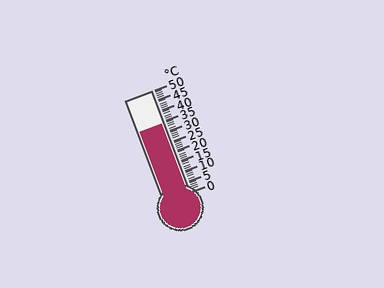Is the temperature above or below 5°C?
The temperature is above 5°C.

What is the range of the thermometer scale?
The thermometer scale ranges from 0°C to 50°C.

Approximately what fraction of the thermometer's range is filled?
The thermometer is filled to approximately 70% of its range.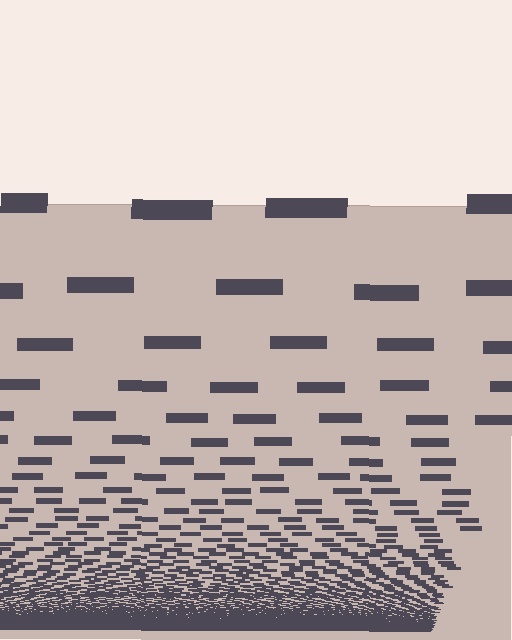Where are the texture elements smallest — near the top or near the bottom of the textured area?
Near the bottom.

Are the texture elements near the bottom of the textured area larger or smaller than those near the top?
Smaller. The gradient is inverted — elements near the bottom are smaller and denser.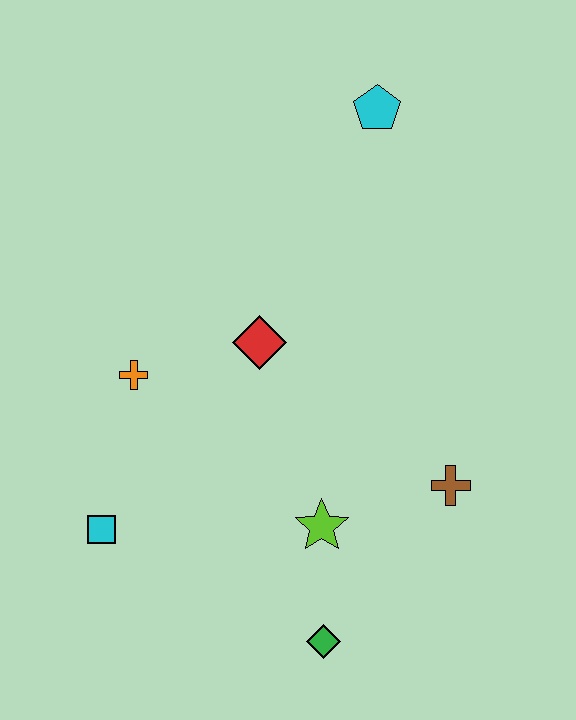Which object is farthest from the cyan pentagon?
The green diamond is farthest from the cyan pentagon.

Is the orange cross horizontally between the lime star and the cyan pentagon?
No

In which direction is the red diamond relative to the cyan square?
The red diamond is above the cyan square.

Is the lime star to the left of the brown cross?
Yes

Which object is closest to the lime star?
The green diamond is closest to the lime star.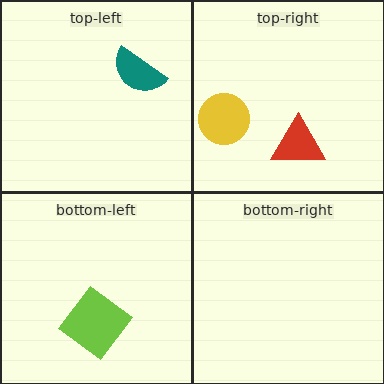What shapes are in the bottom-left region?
The lime diamond.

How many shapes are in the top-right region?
2.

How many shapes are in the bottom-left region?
1.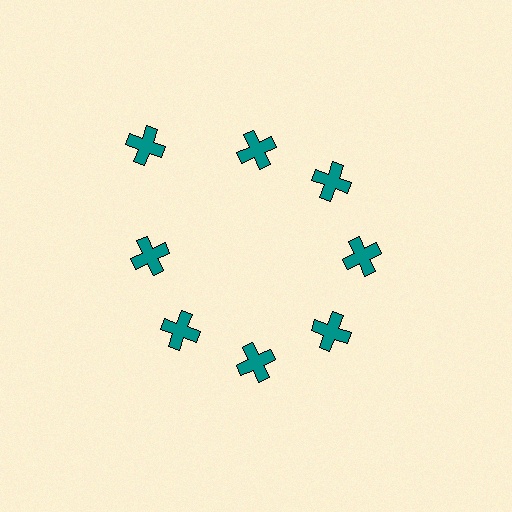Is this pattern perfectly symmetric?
No. The 8 teal crosses are arranged in a ring, but one element near the 10 o'clock position is pushed outward from the center, breaking the 8-fold rotational symmetry.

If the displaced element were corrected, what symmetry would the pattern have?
It would have 8-fold rotational symmetry — the pattern would map onto itself every 45 degrees.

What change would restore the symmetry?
The symmetry would be restored by moving it inward, back onto the ring so that all 8 crosses sit at equal angles and equal distance from the center.